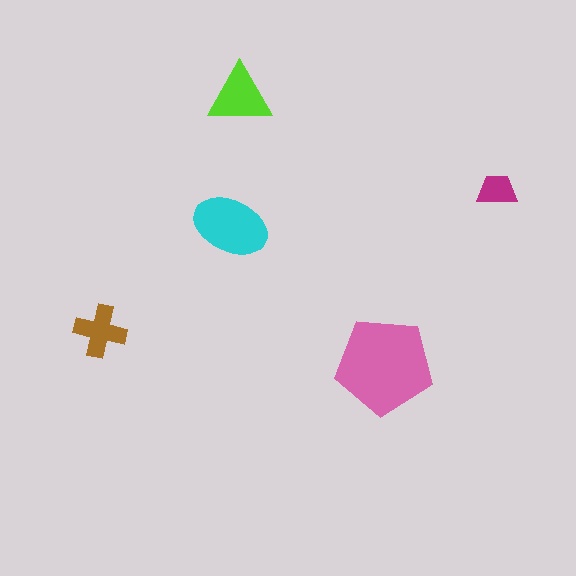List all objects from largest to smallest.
The pink pentagon, the cyan ellipse, the lime triangle, the brown cross, the magenta trapezoid.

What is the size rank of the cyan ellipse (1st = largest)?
2nd.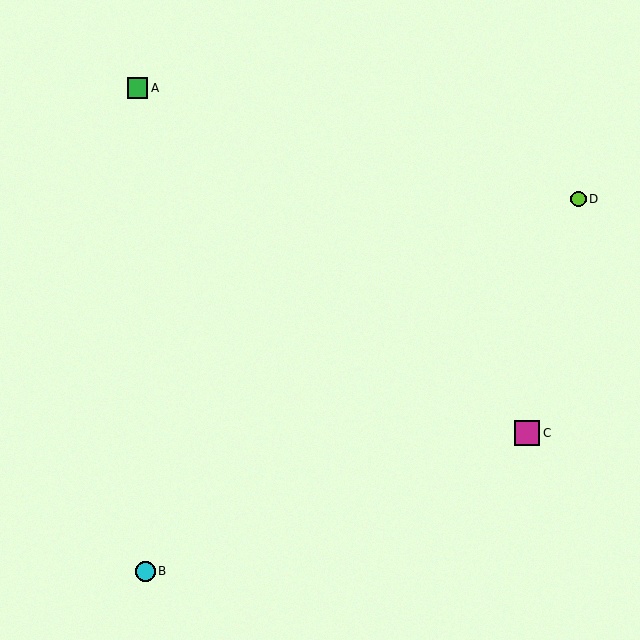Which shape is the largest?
The magenta square (labeled C) is the largest.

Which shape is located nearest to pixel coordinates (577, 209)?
The lime circle (labeled D) at (578, 199) is nearest to that location.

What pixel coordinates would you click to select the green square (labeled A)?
Click at (137, 88) to select the green square A.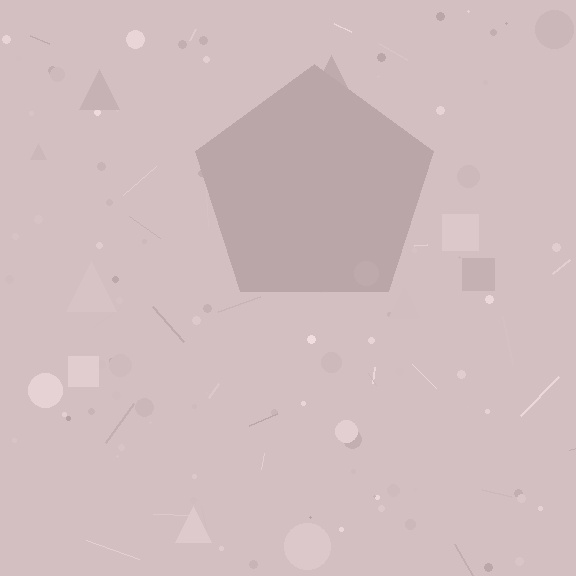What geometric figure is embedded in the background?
A pentagon is embedded in the background.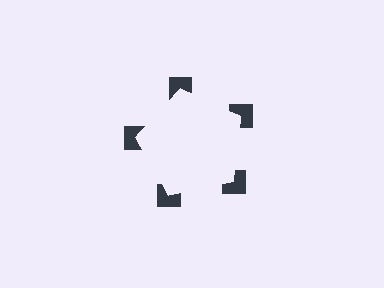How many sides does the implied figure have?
5 sides.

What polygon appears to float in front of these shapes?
An illusory pentagon — its edges are inferred from the aligned wedge cuts in the notched squares, not physically drawn.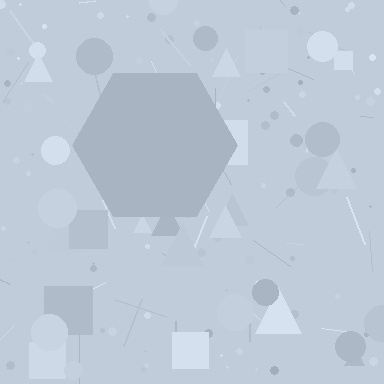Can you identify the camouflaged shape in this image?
The camouflaged shape is a hexagon.